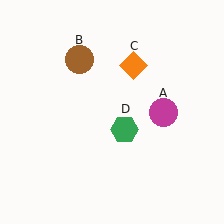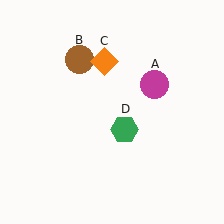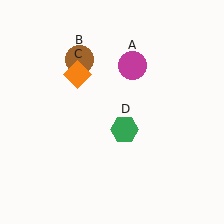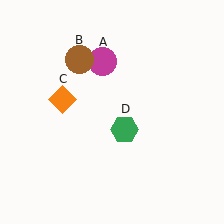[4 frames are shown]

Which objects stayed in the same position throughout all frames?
Brown circle (object B) and green hexagon (object D) remained stationary.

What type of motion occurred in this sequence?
The magenta circle (object A), orange diamond (object C) rotated counterclockwise around the center of the scene.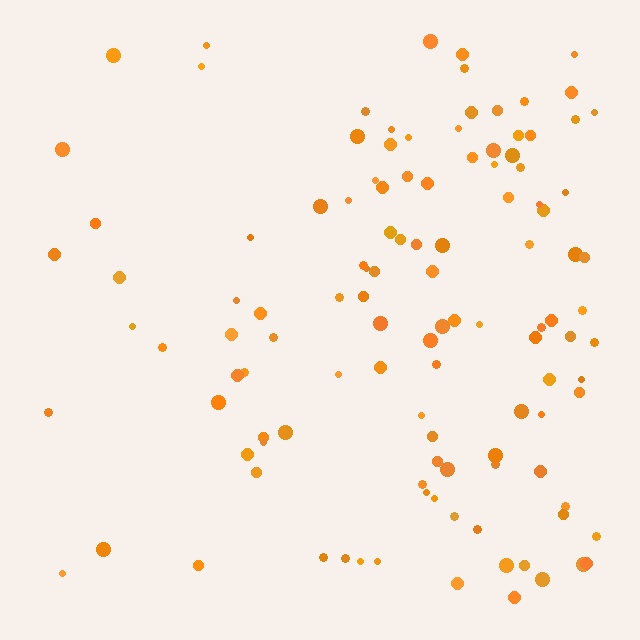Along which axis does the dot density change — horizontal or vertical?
Horizontal.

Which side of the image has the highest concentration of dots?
The right.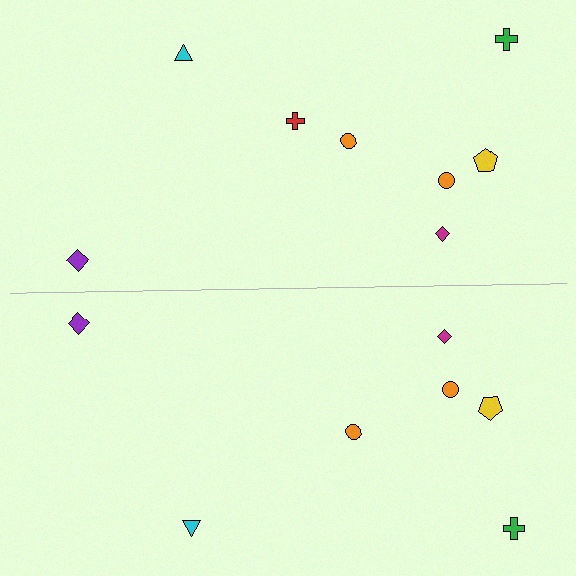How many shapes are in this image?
There are 15 shapes in this image.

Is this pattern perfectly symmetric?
No, the pattern is not perfectly symmetric. A red cross is missing from the bottom side.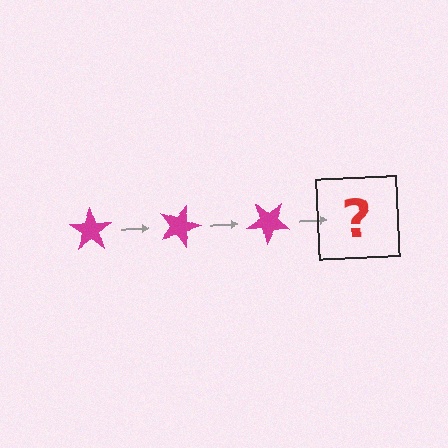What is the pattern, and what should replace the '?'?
The pattern is that the star rotates 20 degrees each step. The '?' should be a magenta star rotated 60 degrees.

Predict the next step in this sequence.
The next step is a magenta star rotated 60 degrees.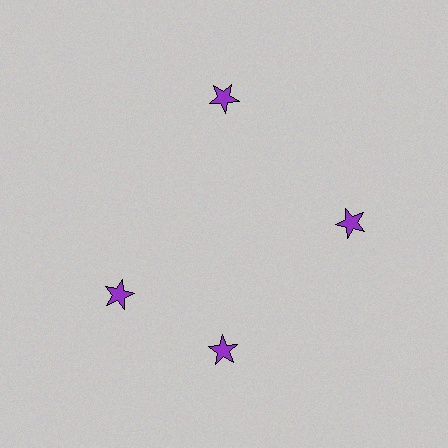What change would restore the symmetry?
The symmetry would be restored by rotating it back into even spacing with its neighbors so that all 4 stars sit at equal angles and equal distance from the center.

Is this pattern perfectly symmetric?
No. The 4 purple stars are arranged in a ring, but one element near the 9 o'clock position is rotated out of alignment along the ring, breaking the 4-fold rotational symmetry.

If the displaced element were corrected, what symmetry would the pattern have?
It would have 4-fold rotational symmetry — the pattern would map onto itself every 90 degrees.